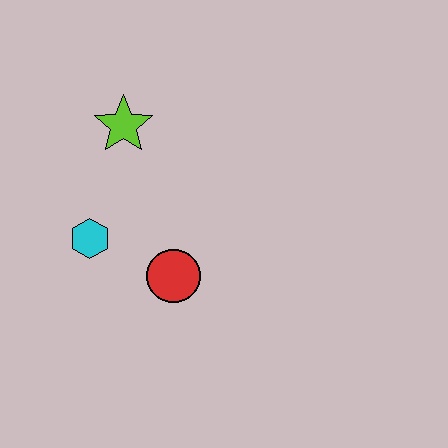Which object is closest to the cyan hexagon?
The red circle is closest to the cyan hexagon.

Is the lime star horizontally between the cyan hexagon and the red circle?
Yes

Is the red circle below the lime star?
Yes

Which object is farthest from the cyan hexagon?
The lime star is farthest from the cyan hexagon.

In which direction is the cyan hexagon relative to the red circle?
The cyan hexagon is to the left of the red circle.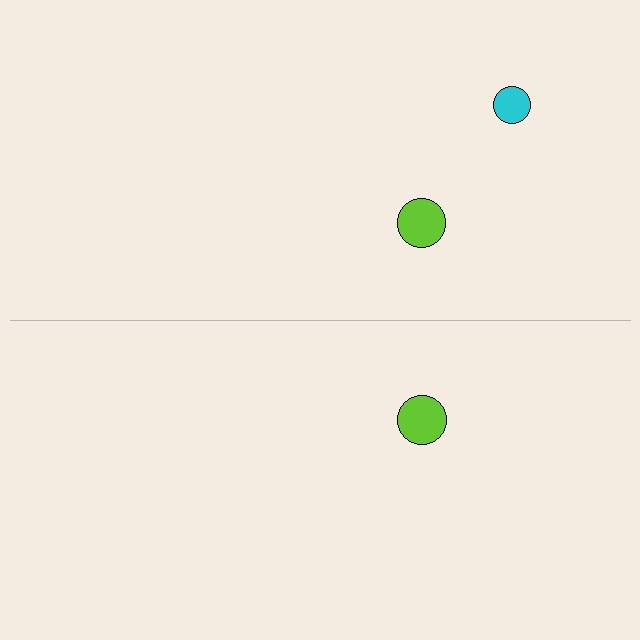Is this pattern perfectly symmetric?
No, the pattern is not perfectly symmetric. A cyan circle is missing from the bottom side.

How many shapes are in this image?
There are 3 shapes in this image.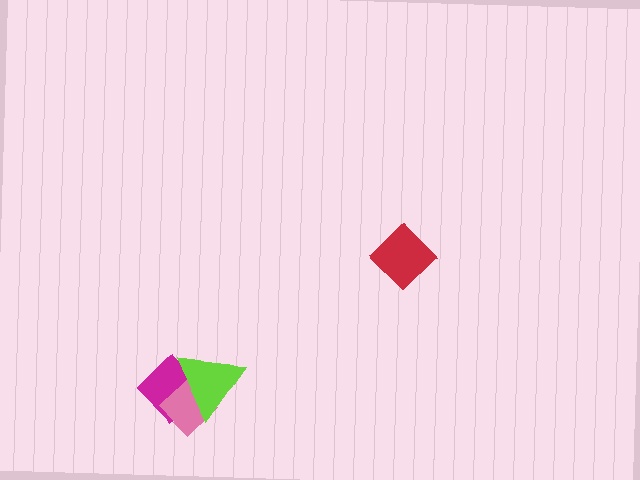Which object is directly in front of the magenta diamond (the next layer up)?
The pink diamond is directly in front of the magenta diamond.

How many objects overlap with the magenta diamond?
2 objects overlap with the magenta diamond.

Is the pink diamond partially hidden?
Yes, it is partially covered by another shape.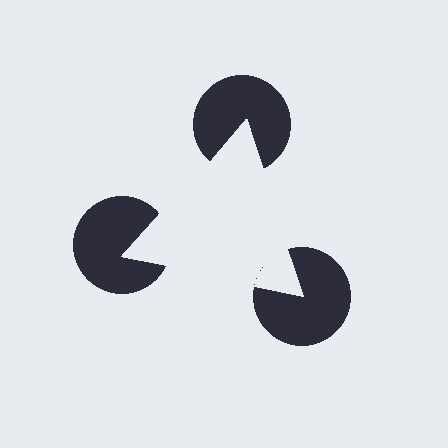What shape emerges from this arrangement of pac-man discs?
An illusory triangle — its edges are inferred from the aligned wedge cuts in the pac-man discs, not physically drawn.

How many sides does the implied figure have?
3 sides.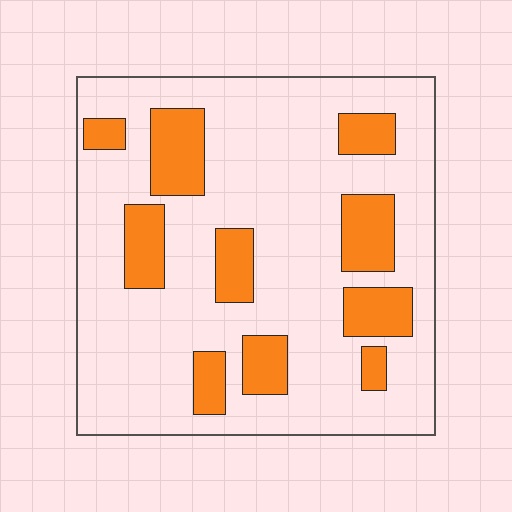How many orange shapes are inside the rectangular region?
10.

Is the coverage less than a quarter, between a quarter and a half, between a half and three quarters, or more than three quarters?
Less than a quarter.